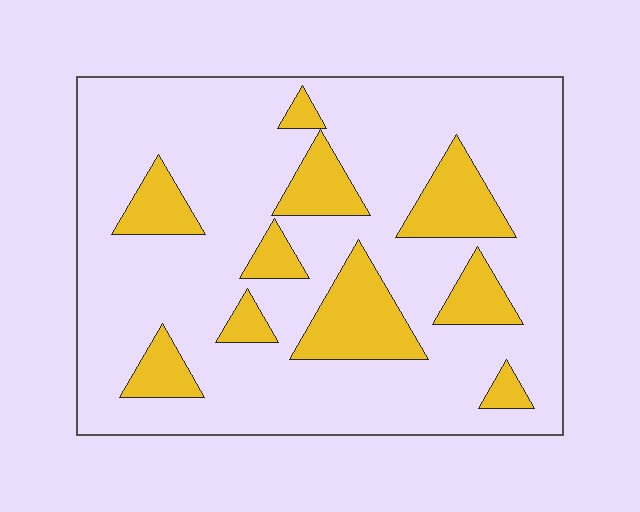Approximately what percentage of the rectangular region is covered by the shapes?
Approximately 20%.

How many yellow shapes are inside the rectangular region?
10.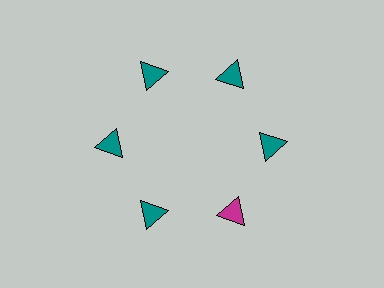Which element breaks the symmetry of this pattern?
The magenta triangle at roughly the 5 o'clock position breaks the symmetry. All other shapes are teal triangles.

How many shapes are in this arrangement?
There are 6 shapes arranged in a ring pattern.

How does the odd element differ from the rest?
It has a different color: magenta instead of teal.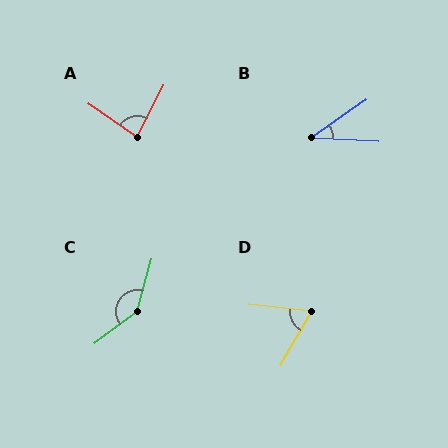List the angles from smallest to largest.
B (37°), D (66°), A (83°), C (142°).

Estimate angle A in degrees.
Approximately 83 degrees.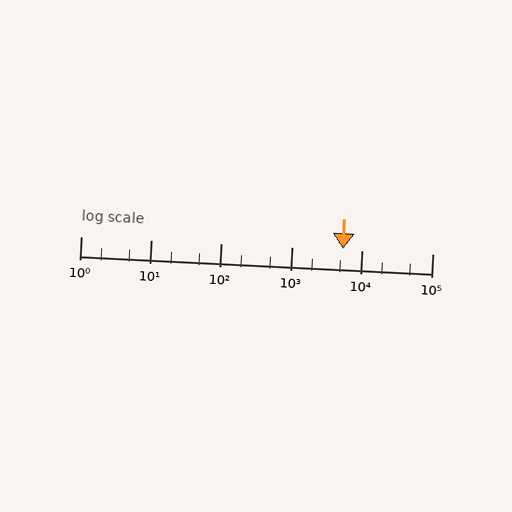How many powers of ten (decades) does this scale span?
The scale spans 5 decades, from 1 to 100000.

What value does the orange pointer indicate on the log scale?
The pointer indicates approximately 5300.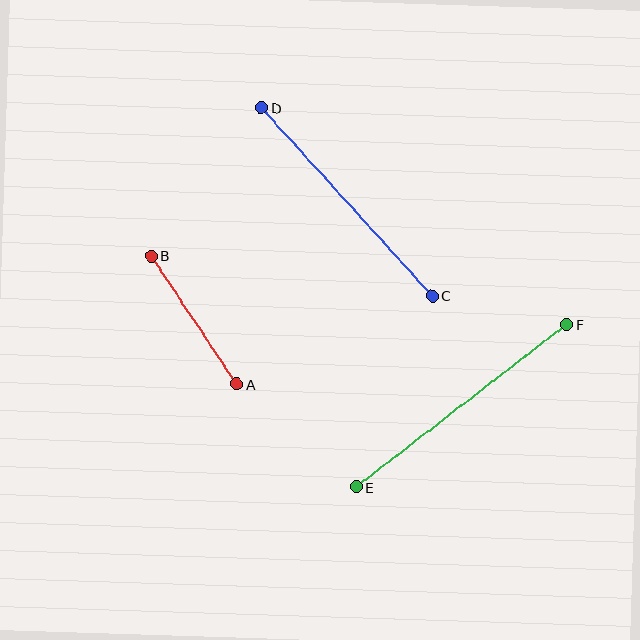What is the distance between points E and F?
The distance is approximately 266 pixels.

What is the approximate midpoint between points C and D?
The midpoint is at approximately (347, 202) pixels.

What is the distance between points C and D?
The distance is approximately 254 pixels.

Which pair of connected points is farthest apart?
Points E and F are farthest apart.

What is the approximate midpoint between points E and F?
The midpoint is at approximately (461, 406) pixels.